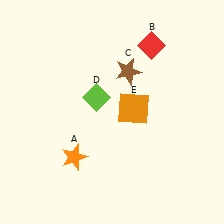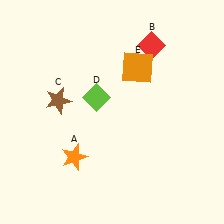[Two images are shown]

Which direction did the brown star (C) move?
The brown star (C) moved left.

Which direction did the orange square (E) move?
The orange square (E) moved up.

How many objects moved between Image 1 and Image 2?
2 objects moved between the two images.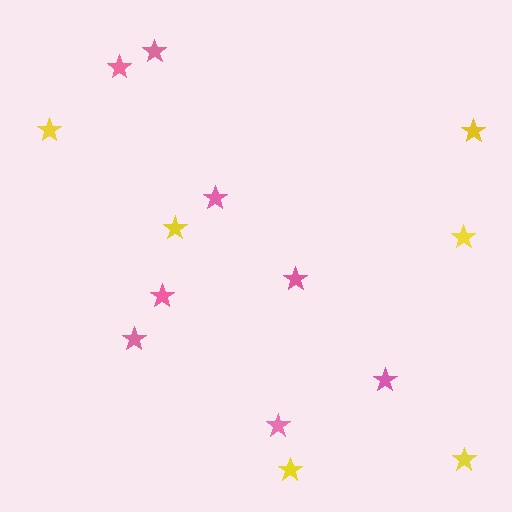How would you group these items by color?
There are 2 groups: one group of yellow stars (6) and one group of pink stars (8).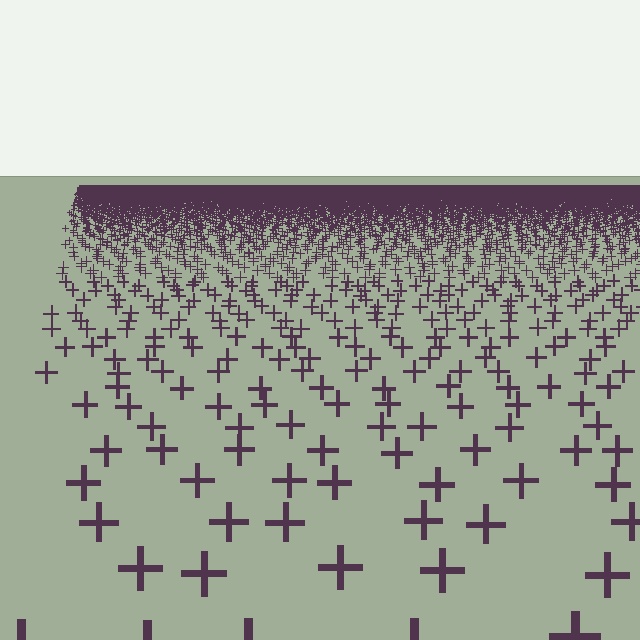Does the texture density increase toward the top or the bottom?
Density increases toward the top.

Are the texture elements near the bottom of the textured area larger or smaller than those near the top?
Larger. Near the bottom, elements are closer to the viewer and appear at a bigger on-screen size.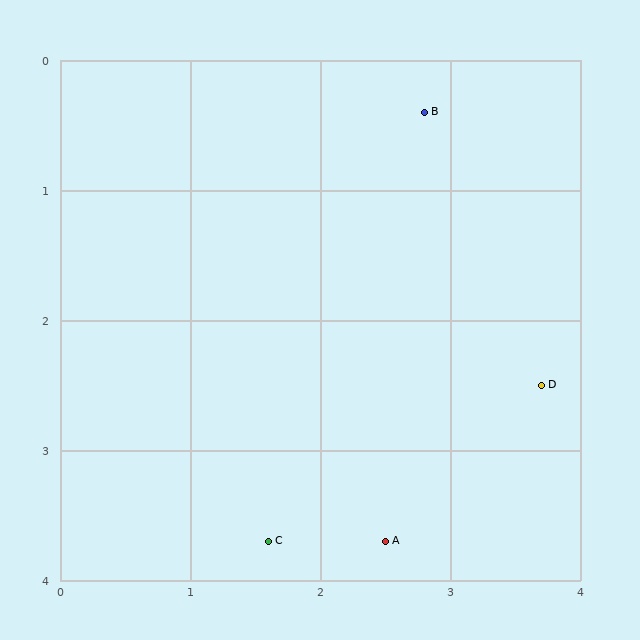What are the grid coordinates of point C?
Point C is at approximately (1.6, 3.7).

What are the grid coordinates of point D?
Point D is at approximately (3.7, 2.5).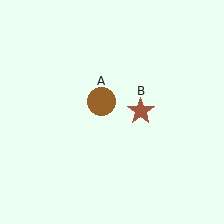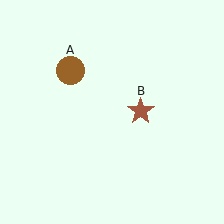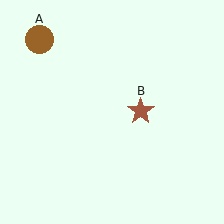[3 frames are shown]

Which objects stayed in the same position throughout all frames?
Brown star (object B) remained stationary.